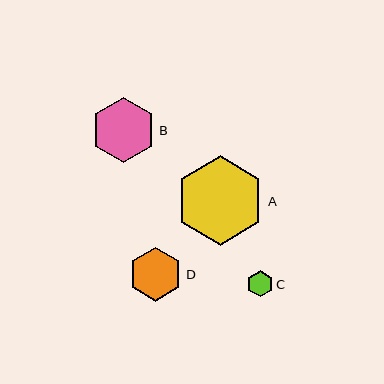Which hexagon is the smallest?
Hexagon C is the smallest with a size of approximately 26 pixels.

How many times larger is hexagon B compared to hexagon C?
Hexagon B is approximately 2.5 times the size of hexagon C.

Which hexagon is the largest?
Hexagon A is the largest with a size of approximately 90 pixels.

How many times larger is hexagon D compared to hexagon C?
Hexagon D is approximately 2.1 times the size of hexagon C.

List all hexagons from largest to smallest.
From largest to smallest: A, B, D, C.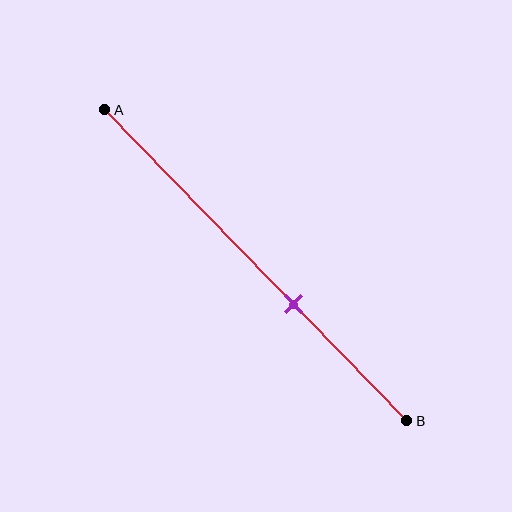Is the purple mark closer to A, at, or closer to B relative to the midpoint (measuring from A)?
The purple mark is closer to point B than the midpoint of segment AB.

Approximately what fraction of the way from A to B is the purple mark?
The purple mark is approximately 65% of the way from A to B.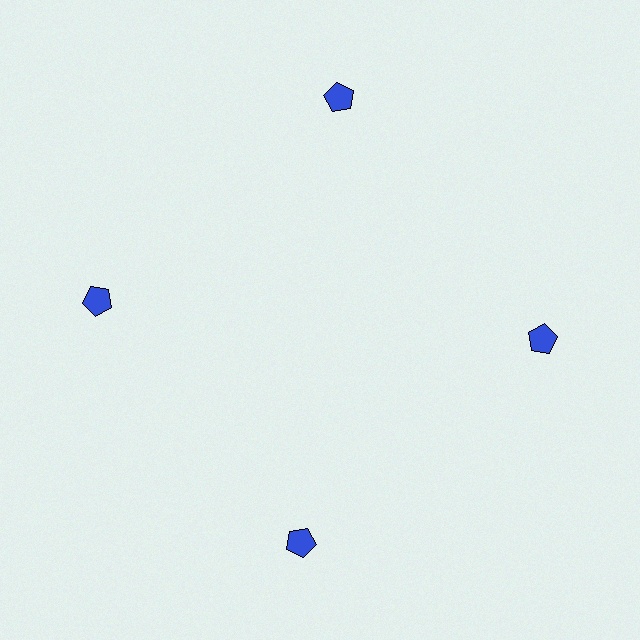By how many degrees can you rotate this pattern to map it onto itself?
The pattern maps onto itself every 90 degrees of rotation.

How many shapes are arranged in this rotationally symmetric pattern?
There are 4 shapes, arranged in 4 groups of 1.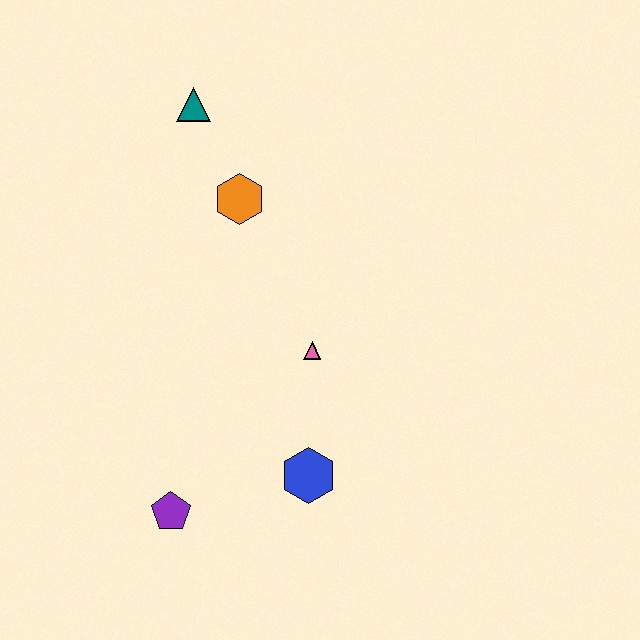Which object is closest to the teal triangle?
The orange hexagon is closest to the teal triangle.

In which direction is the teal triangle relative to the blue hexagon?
The teal triangle is above the blue hexagon.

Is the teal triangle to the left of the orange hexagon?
Yes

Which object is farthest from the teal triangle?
The purple pentagon is farthest from the teal triangle.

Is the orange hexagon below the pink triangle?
No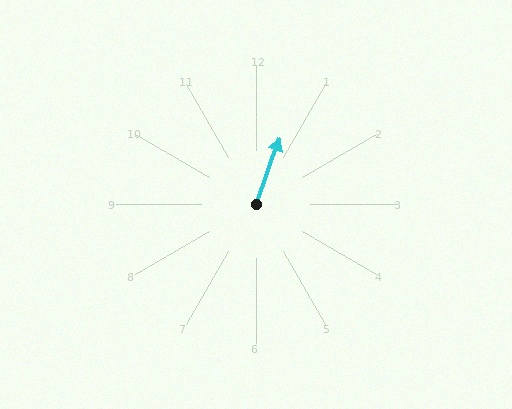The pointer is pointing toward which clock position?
Roughly 1 o'clock.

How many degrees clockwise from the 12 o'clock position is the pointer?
Approximately 19 degrees.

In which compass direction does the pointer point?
North.